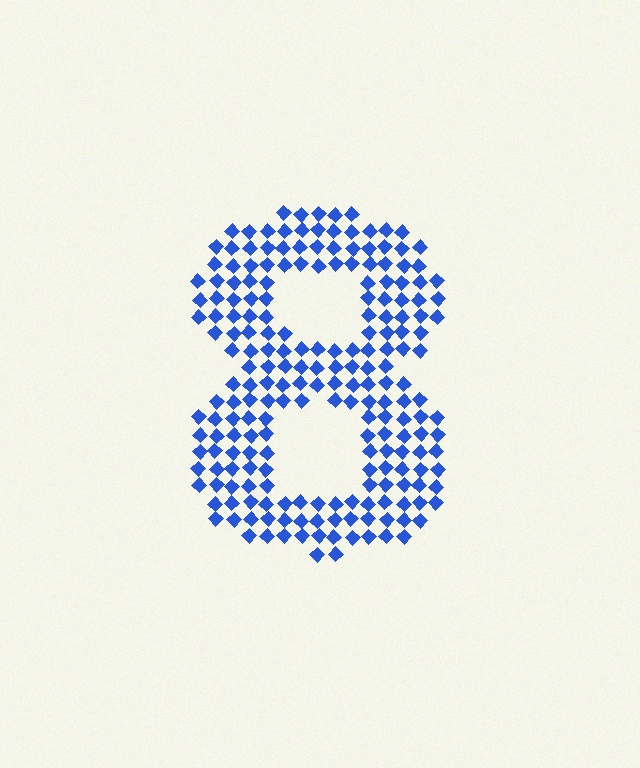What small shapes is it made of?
It is made of small diamonds.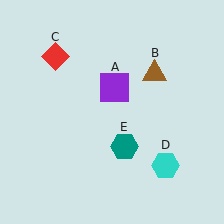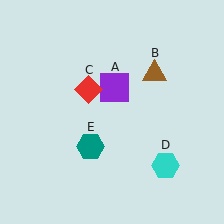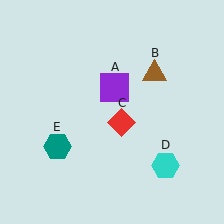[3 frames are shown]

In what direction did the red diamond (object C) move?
The red diamond (object C) moved down and to the right.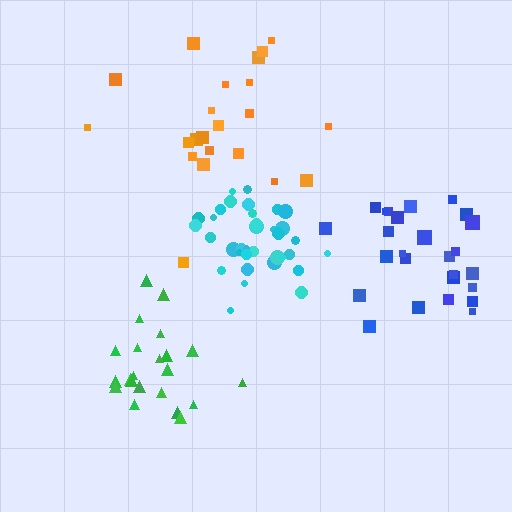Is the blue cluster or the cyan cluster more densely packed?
Cyan.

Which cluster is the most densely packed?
Cyan.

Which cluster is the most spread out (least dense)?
Orange.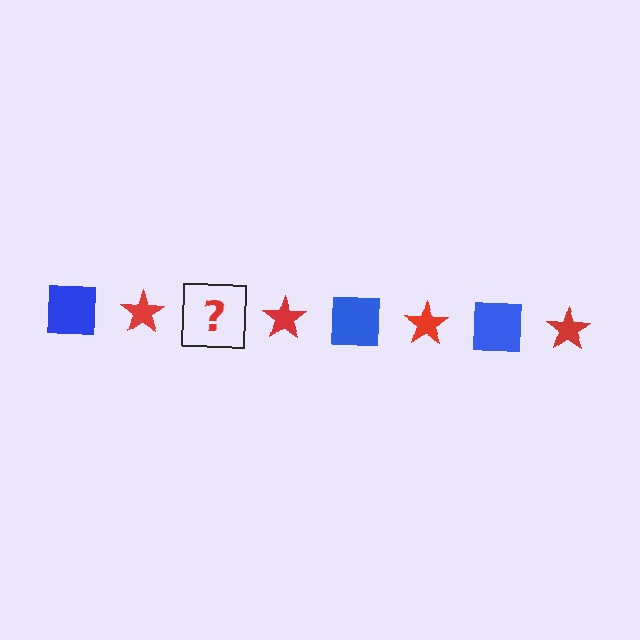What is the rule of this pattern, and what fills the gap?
The rule is that the pattern alternates between blue square and red star. The gap should be filled with a blue square.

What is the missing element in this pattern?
The missing element is a blue square.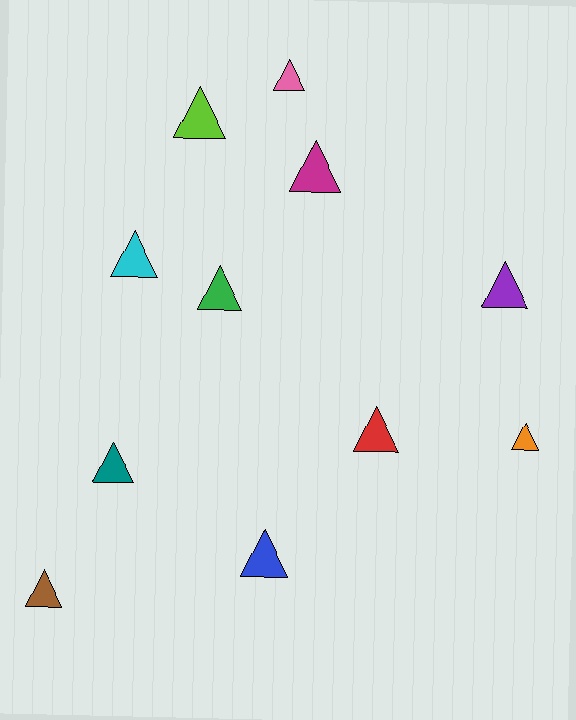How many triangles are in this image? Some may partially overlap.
There are 11 triangles.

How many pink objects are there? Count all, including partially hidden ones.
There is 1 pink object.